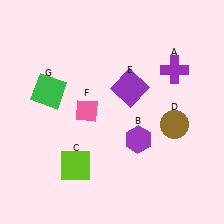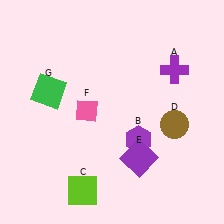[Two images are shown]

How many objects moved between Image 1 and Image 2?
2 objects moved between the two images.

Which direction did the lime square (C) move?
The lime square (C) moved down.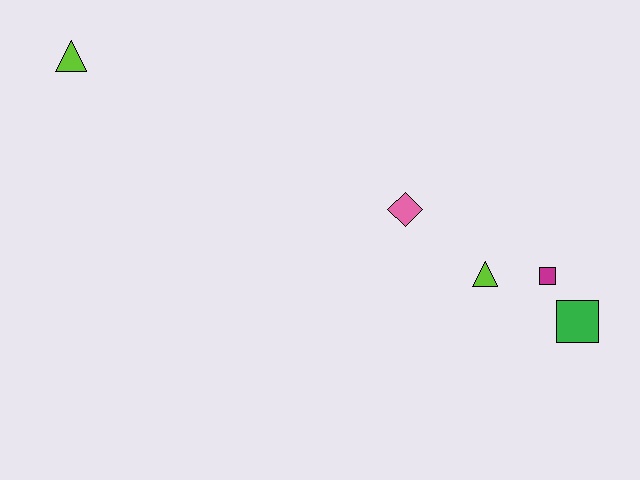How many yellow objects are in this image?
There are no yellow objects.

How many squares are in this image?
There are 2 squares.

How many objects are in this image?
There are 5 objects.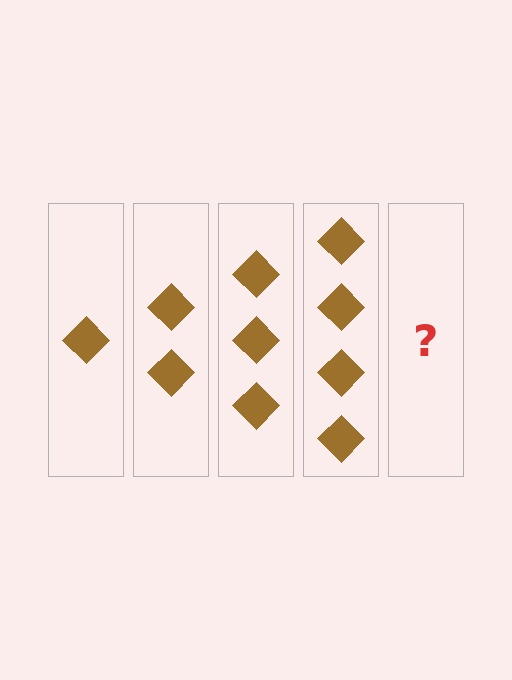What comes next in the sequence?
The next element should be 5 diamonds.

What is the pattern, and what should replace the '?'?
The pattern is that each step adds one more diamond. The '?' should be 5 diamonds.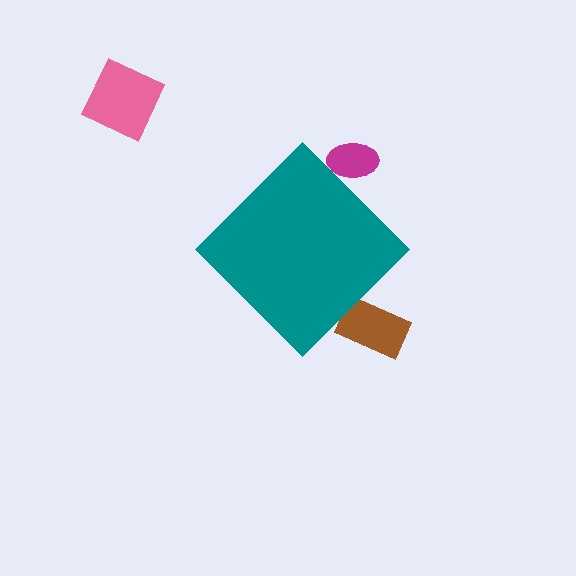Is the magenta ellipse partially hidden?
Yes, the magenta ellipse is partially hidden behind the teal diamond.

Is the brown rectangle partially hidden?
Yes, the brown rectangle is partially hidden behind the teal diamond.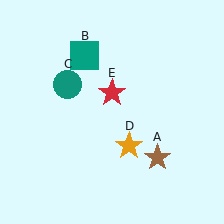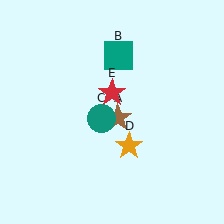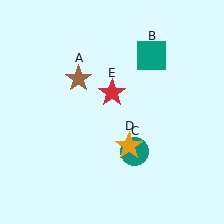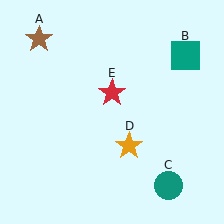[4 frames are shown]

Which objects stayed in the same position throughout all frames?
Orange star (object D) and red star (object E) remained stationary.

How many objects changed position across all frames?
3 objects changed position: brown star (object A), teal square (object B), teal circle (object C).